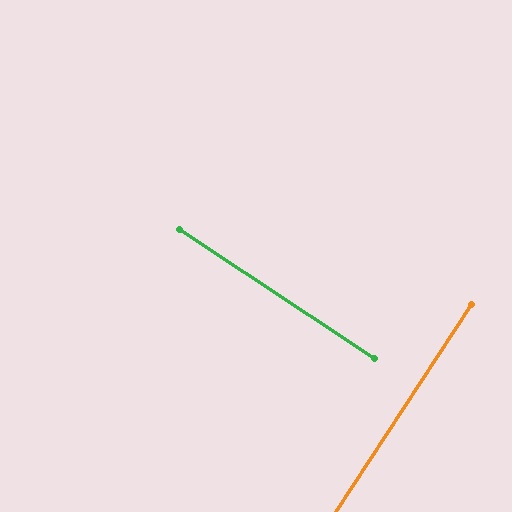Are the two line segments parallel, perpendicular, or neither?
Perpendicular — they meet at approximately 90°.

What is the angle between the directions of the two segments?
Approximately 90 degrees.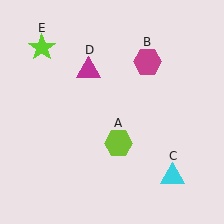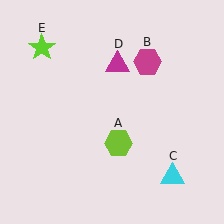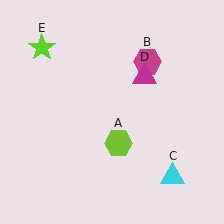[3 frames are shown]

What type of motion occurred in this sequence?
The magenta triangle (object D) rotated clockwise around the center of the scene.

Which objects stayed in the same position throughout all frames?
Lime hexagon (object A) and magenta hexagon (object B) and cyan triangle (object C) and lime star (object E) remained stationary.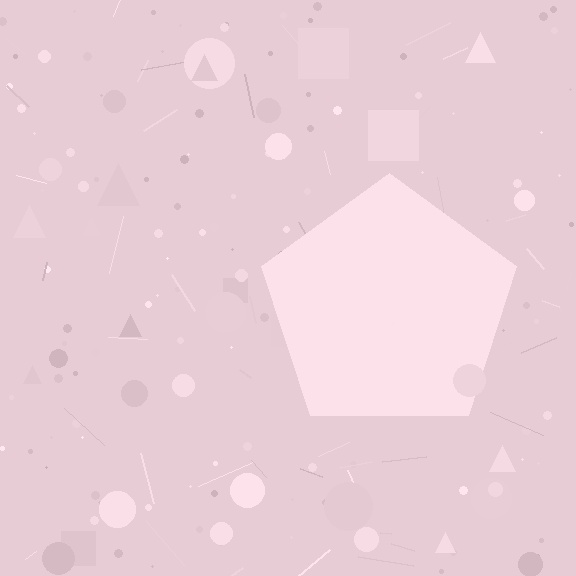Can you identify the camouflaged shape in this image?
The camouflaged shape is a pentagon.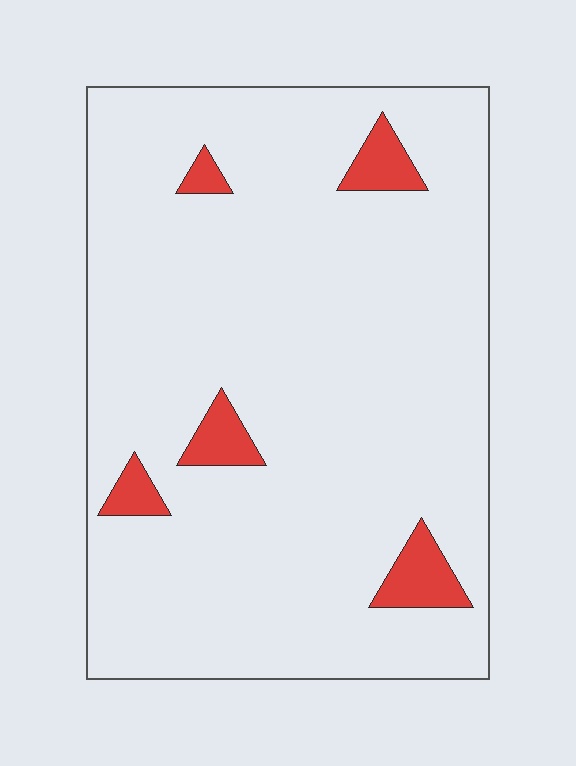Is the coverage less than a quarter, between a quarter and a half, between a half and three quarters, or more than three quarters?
Less than a quarter.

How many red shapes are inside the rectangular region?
5.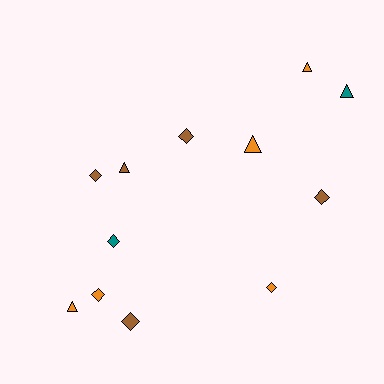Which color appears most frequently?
Orange, with 5 objects.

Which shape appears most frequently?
Diamond, with 7 objects.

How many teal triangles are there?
There is 1 teal triangle.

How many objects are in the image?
There are 12 objects.